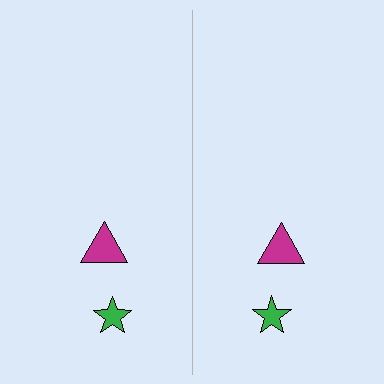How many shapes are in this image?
There are 4 shapes in this image.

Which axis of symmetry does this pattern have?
The pattern has a vertical axis of symmetry running through the center of the image.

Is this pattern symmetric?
Yes, this pattern has bilateral (reflection) symmetry.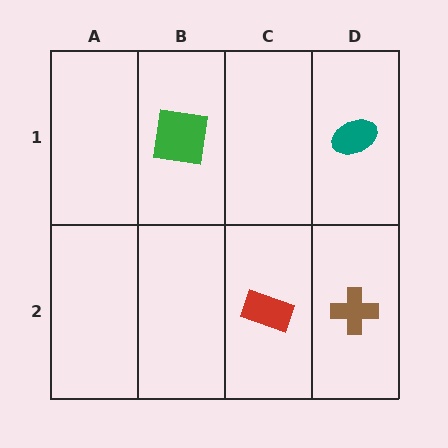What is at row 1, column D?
A teal ellipse.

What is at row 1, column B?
A green square.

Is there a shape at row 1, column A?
No, that cell is empty.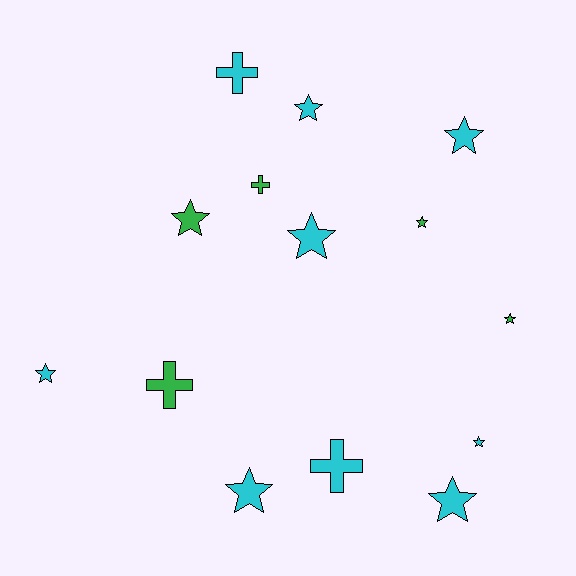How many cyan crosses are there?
There are 2 cyan crosses.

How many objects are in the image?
There are 14 objects.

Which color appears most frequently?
Cyan, with 9 objects.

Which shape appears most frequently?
Star, with 10 objects.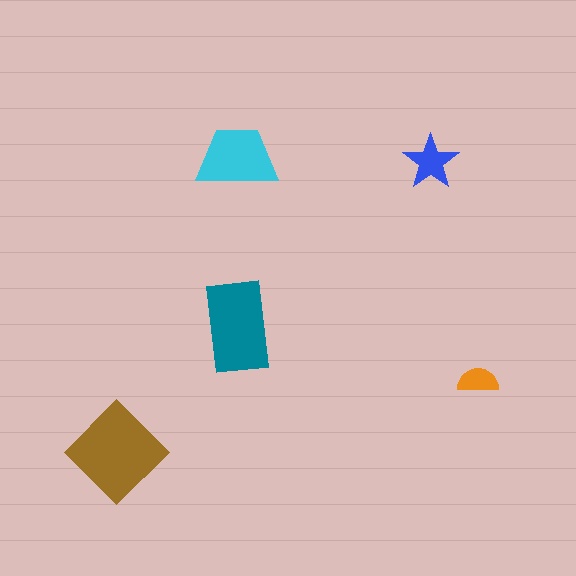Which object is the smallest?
The orange semicircle.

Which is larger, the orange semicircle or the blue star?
The blue star.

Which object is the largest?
The brown diamond.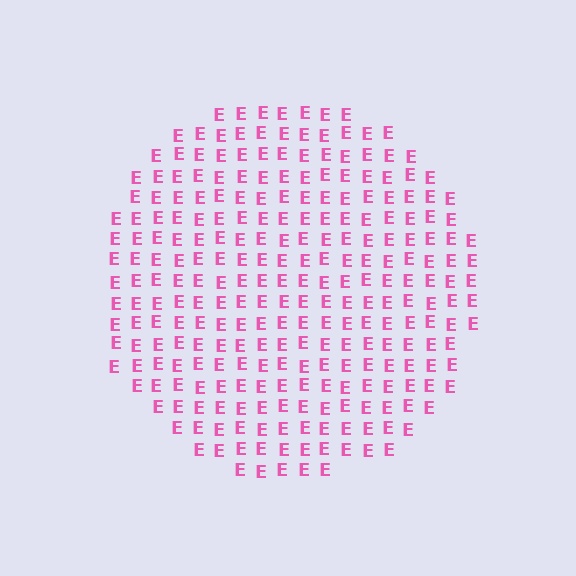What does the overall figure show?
The overall figure shows a circle.